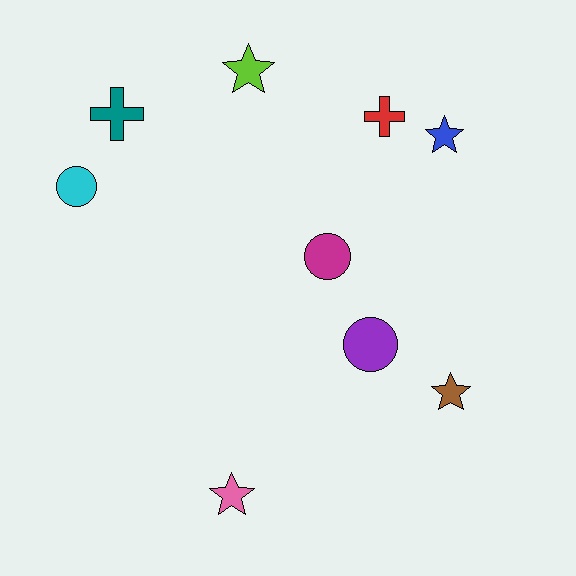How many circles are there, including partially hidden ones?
There are 3 circles.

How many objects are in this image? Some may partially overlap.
There are 9 objects.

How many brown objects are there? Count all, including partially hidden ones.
There is 1 brown object.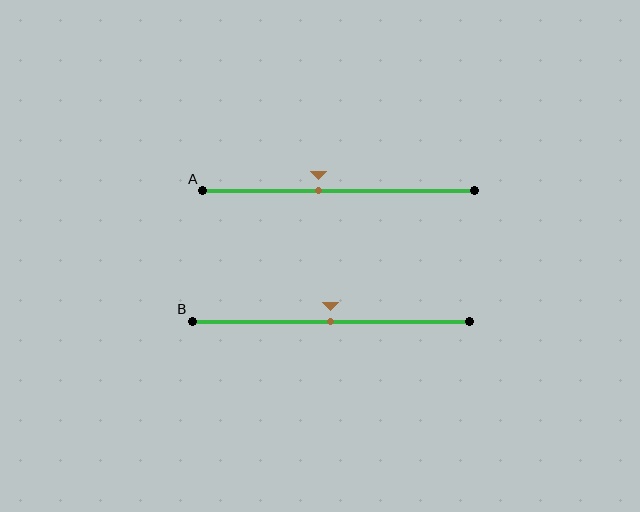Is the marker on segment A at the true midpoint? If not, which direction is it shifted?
No, the marker on segment A is shifted to the left by about 7% of the segment length.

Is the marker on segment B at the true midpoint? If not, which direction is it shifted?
Yes, the marker on segment B is at the true midpoint.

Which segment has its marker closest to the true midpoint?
Segment B has its marker closest to the true midpoint.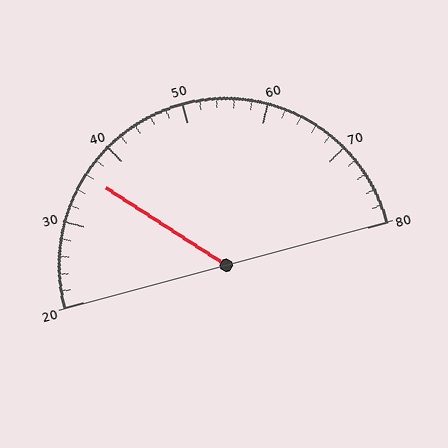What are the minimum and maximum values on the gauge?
The gauge ranges from 20 to 80.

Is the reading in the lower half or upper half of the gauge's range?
The reading is in the lower half of the range (20 to 80).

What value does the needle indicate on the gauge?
The needle indicates approximately 36.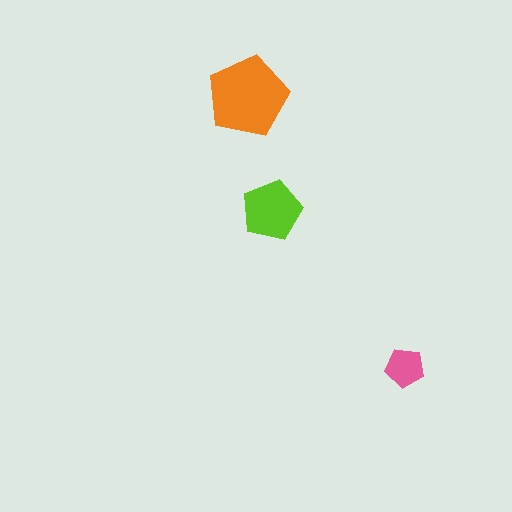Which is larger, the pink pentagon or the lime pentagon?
The lime one.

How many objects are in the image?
There are 3 objects in the image.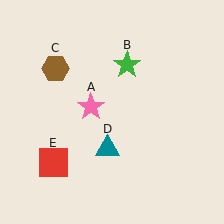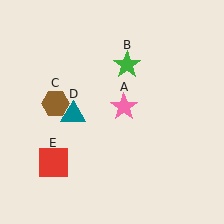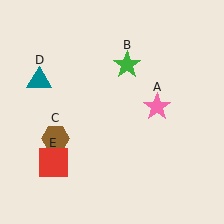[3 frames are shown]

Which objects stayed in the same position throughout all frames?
Green star (object B) and red square (object E) remained stationary.